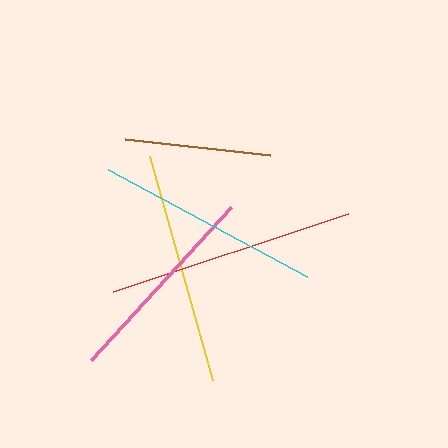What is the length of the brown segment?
The brown segment is approximately 145 pixels long.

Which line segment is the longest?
The red line is the longest at approximately 248 pixels.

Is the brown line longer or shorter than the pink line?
The pink line is longer than the brown line.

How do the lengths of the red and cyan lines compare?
The red and cyan lines are approximately the same length.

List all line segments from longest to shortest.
From longest to shortest: red, yellow, cyan, pink, brown.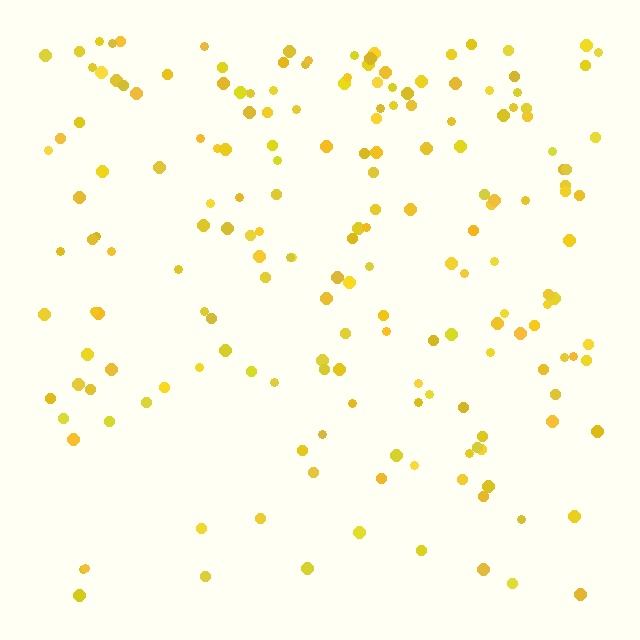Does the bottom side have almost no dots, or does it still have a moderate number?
Still a moderate number, just noticeably fewer than the top.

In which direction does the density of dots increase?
From bottom to top, with the top side densest.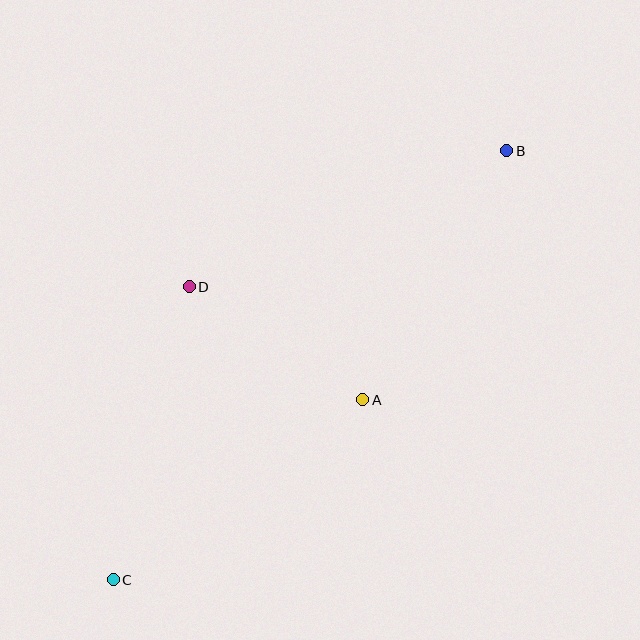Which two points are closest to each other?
Points A and D are closest to each other.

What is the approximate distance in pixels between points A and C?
The distance between A and C is approximately 308 pixels.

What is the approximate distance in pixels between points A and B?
The distance between A and B is approximately 288 pixels.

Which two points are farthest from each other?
Points B and C are farthest from each other.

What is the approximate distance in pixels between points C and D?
The distance between C and D is approximately 303 pixels.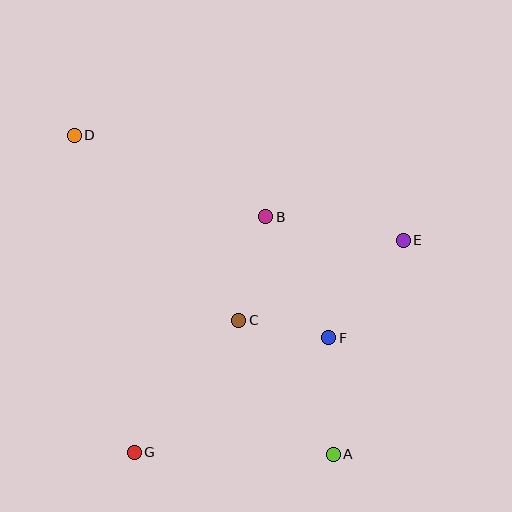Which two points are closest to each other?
Points C and F are closest to each other.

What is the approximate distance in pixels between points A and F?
The distance between A and F is approximately 116 pixels.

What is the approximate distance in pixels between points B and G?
The distance between B and G is approximately 270 pixels.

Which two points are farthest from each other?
Points A and D are farthest from each other.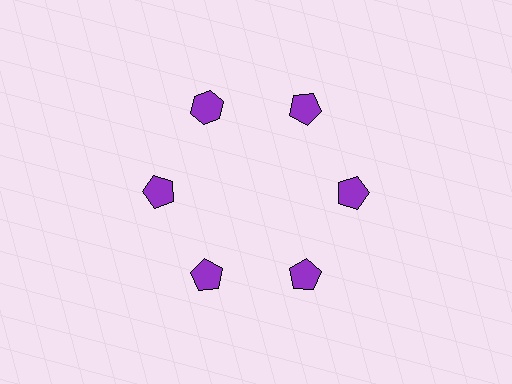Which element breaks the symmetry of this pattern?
The purple hexagon at roughly the 11 o'clock position breaks the symmetry. All other shapes are purple pentagons.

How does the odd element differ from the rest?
It has a different shape: hexagon instead of pentagon.